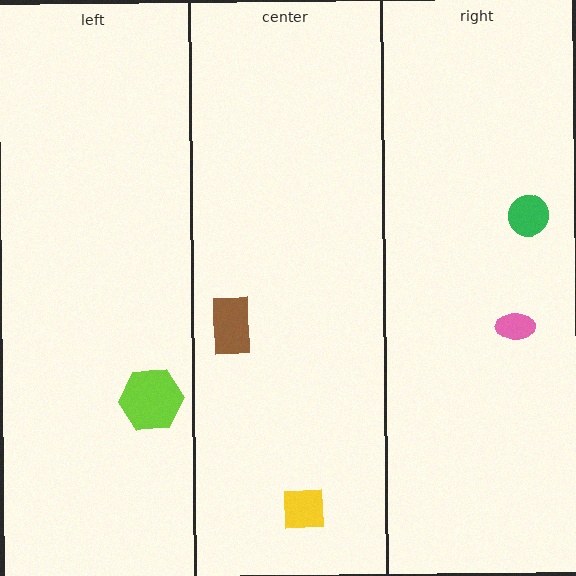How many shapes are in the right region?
2.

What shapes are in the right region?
The green circle, the pink ellipse.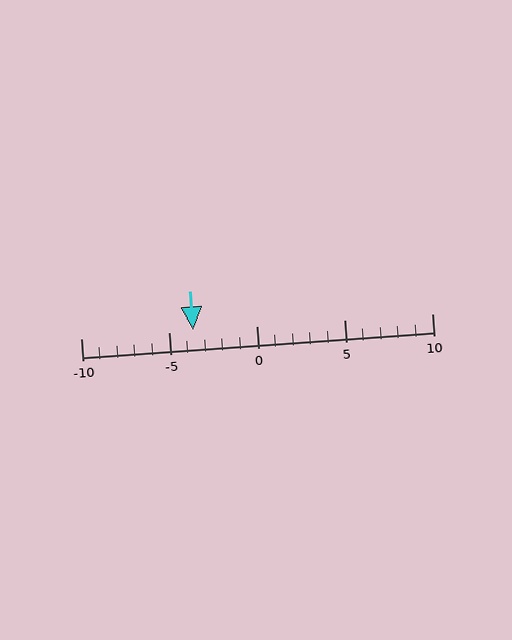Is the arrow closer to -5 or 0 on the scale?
The arrow is closer to -5.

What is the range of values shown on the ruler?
The ruler shows values from -10 to 10.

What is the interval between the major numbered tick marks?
The major tick marks are spaced 5 units apart.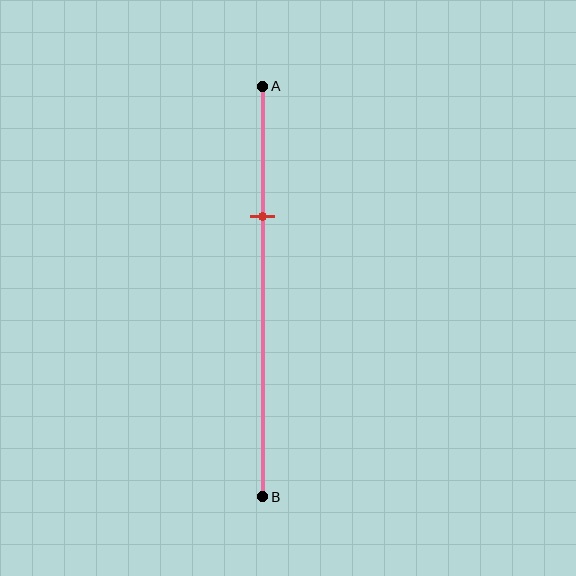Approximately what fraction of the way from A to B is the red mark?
The red mark is approximately 30% of the way from A to B.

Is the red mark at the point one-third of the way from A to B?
Yes, the mark is approximately at the one-third point.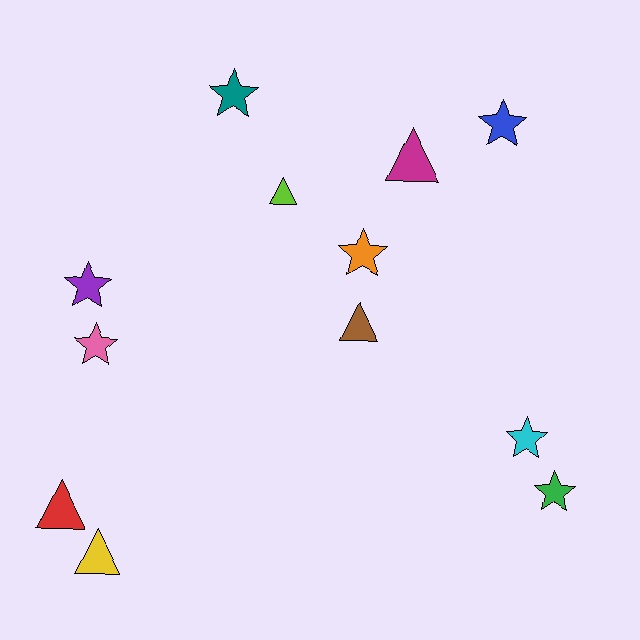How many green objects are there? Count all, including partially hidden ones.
There is 1 green object.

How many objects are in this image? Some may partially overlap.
There are 12 objects.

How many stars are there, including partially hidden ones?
There are 7 stars.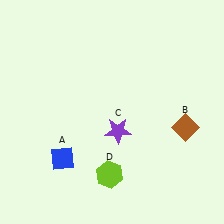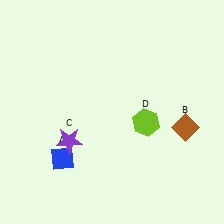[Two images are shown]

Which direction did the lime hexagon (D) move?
The lime hexagon (D) moved up.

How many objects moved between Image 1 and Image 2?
2 objects moved between the two images.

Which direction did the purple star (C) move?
The purple star (C) moved left.